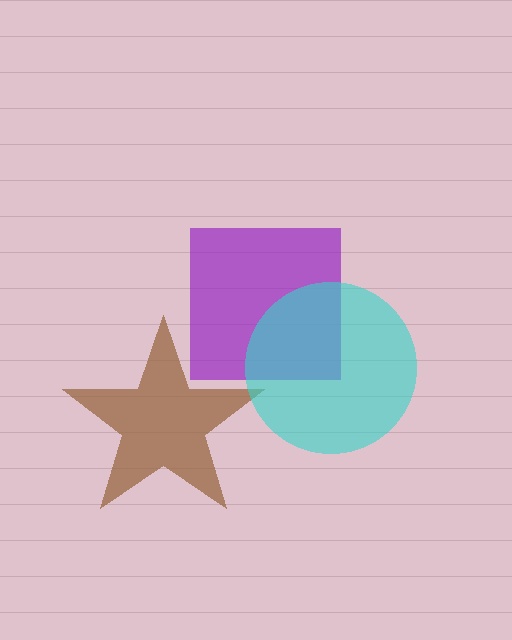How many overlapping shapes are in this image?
There are 3 overlapping shapes in the image.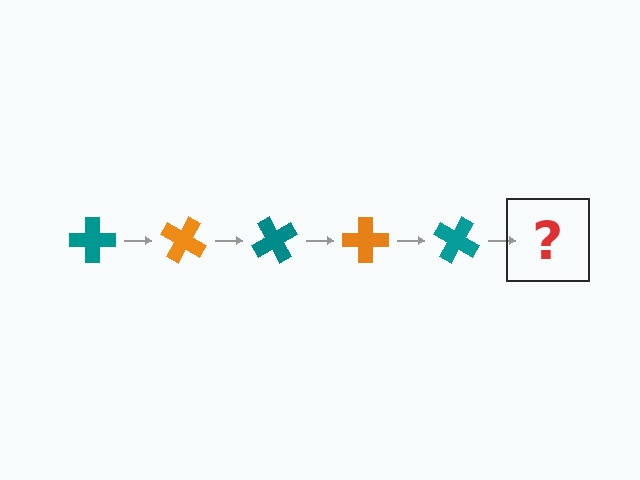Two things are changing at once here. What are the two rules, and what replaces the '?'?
The two rules are that it rotates 30 degrees each step and the color cycles through teal and orange. The '?' should be an orange cross, rotated 150 degrees from the start.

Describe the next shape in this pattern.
It should be an orange cross, rotated 150 degrees from the start.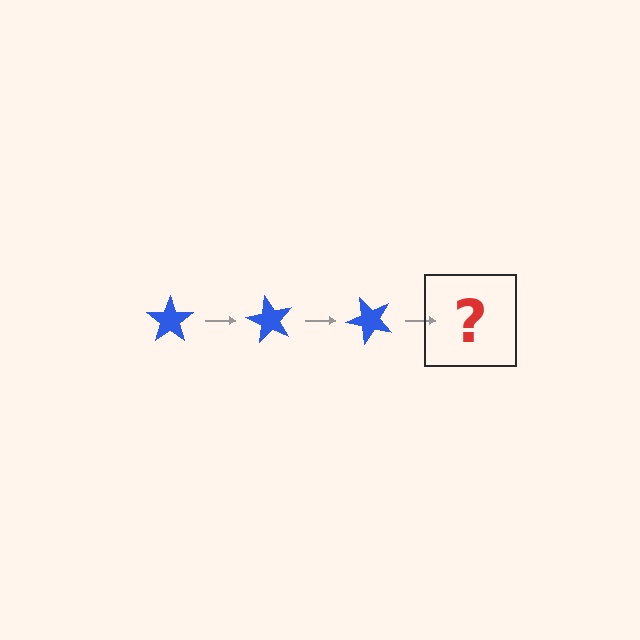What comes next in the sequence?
The next element should be a blue star rotated 180 degrees.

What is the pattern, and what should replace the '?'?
The pattern is that the star rotates 60 degrees each step. The '?' should be a blue star rotated 180 degrees.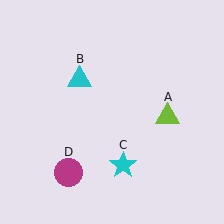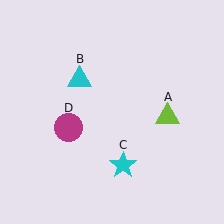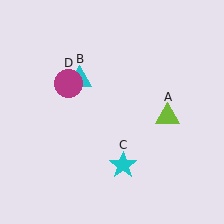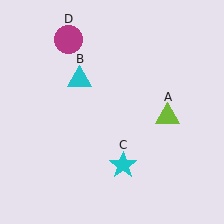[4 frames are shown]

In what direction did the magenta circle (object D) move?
The magenta circle (object D) moved up.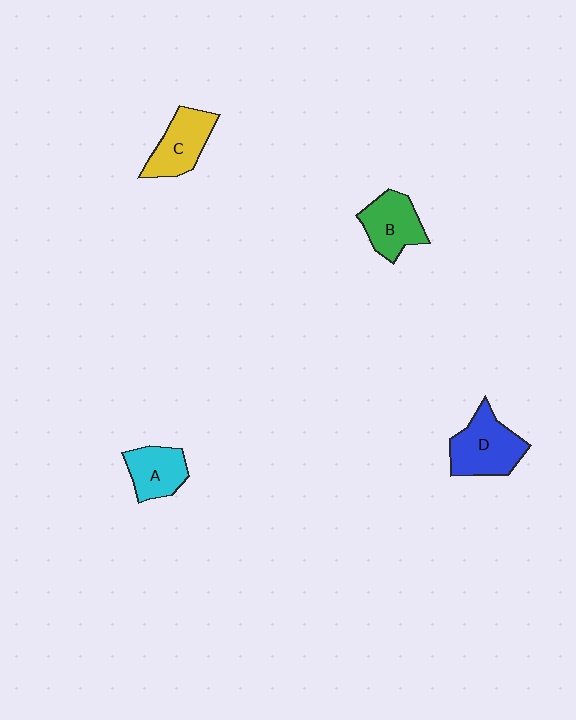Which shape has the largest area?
Shape D (blue).